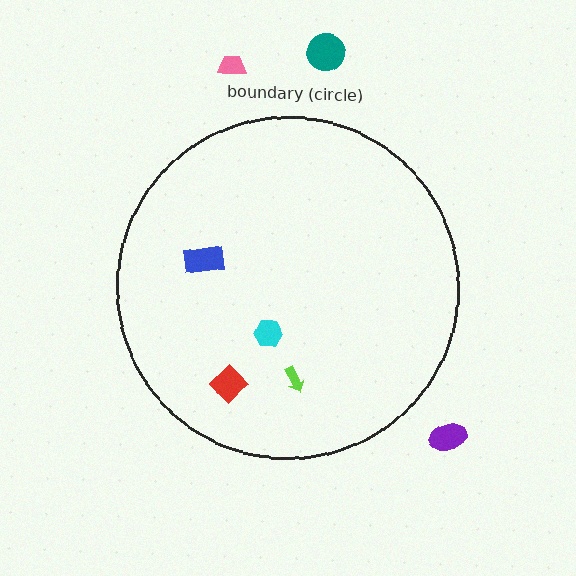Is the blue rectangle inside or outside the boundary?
Inside.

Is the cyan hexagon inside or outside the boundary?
Inside.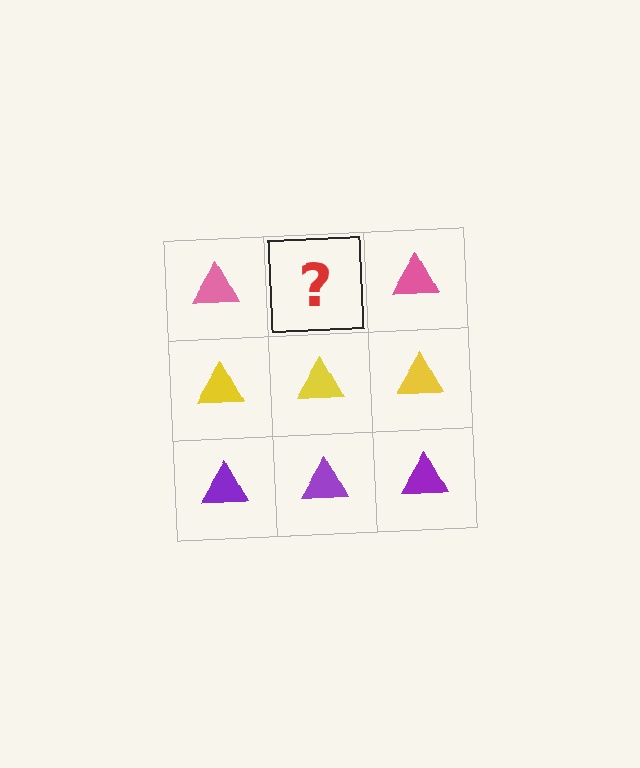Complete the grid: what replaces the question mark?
The question mark should be replaced with a pink triangle.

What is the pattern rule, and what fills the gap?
The rule is that each row has a consistent color. The gap should be filled with a pink triangle.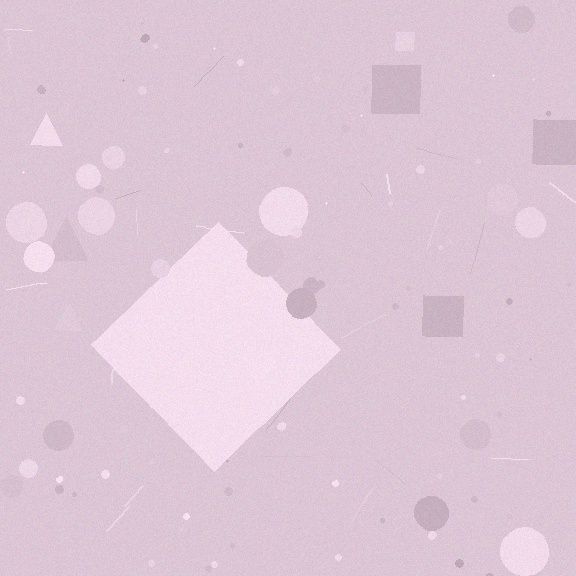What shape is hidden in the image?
A diamond is hidden in the image.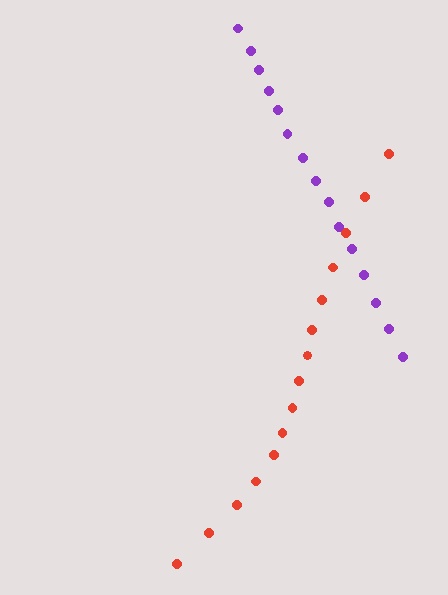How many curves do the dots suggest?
There are 2 distinct paths.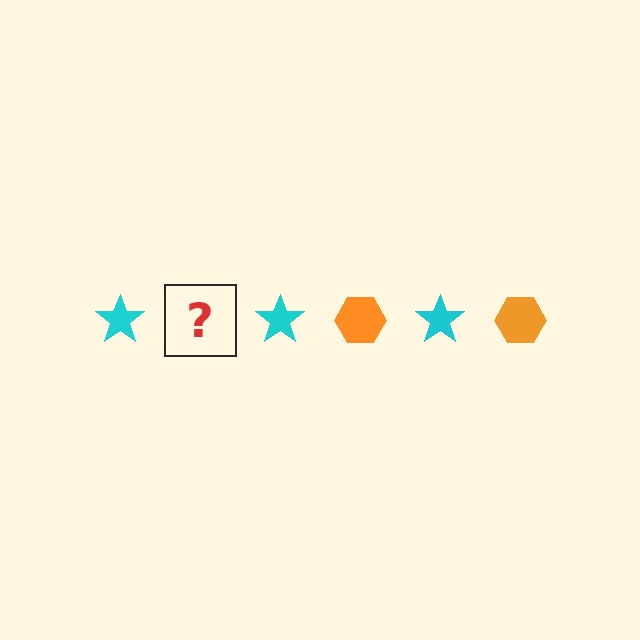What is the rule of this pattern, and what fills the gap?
The rule is that the pattern alternates between cyan star and orange hexagon. The gap should be filled with an orange hexagon.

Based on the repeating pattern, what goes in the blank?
The blank should be an orange hexagon.